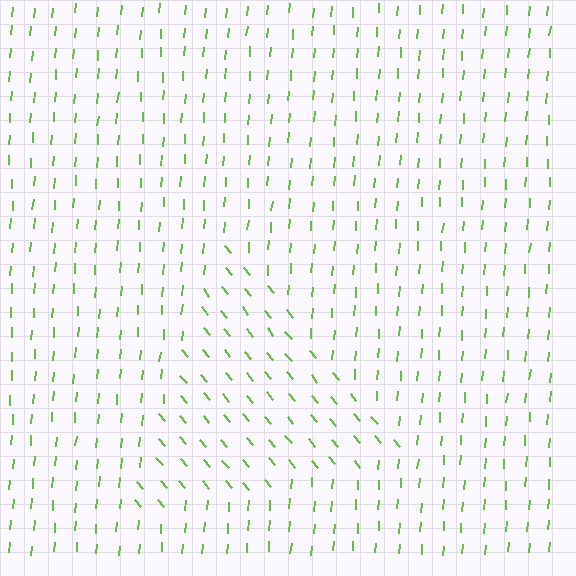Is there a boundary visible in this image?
Yes, there is a texture boundary formed by a change in line orientation.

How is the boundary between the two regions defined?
The boundary is defined purely by a change in line orientation (approximately 45 degrees difference). All lines are the same color and thickness.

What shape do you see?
I see a triangle.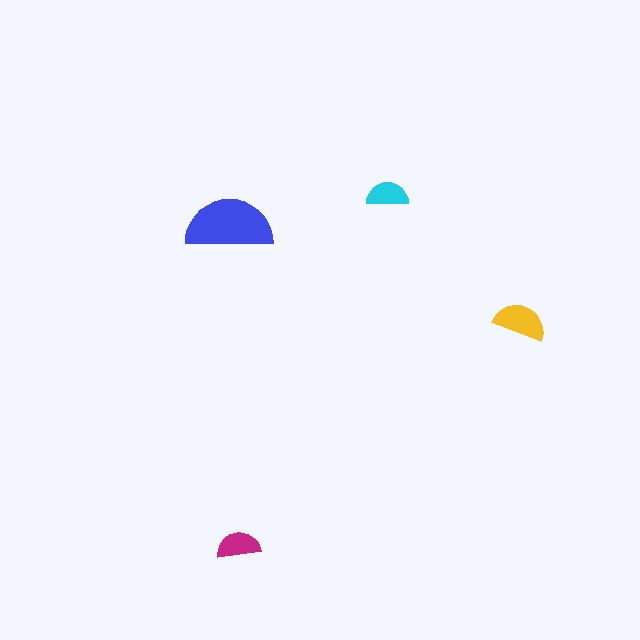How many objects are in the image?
There are 4 objects in the image.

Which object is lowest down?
The magenta semicircle is bottommost.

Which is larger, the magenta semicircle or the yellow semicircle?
The yellow one.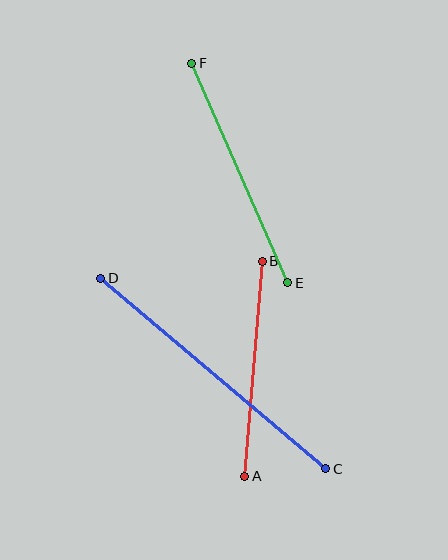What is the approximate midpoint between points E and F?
The midpoint is at approximately (240, 173) pixels.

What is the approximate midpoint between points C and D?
The midpoint is at approximately (213, 373) pixels.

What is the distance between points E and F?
The distance is approximately 239 pixels.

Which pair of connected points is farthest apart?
Points C and D are farthest apart.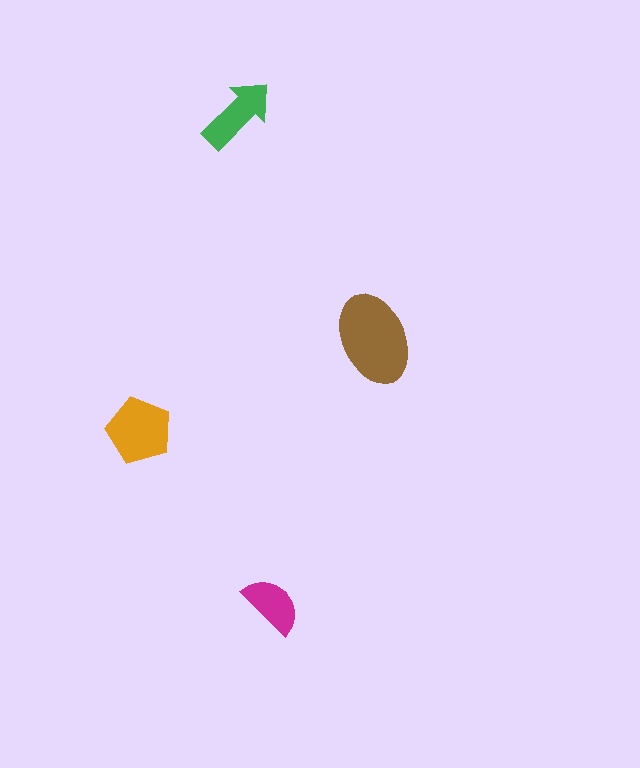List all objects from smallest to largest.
The magenta semicircle, the green arrow, the orange pentagon, the brown ellipse.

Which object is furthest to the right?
The brown ellipse is rightmost.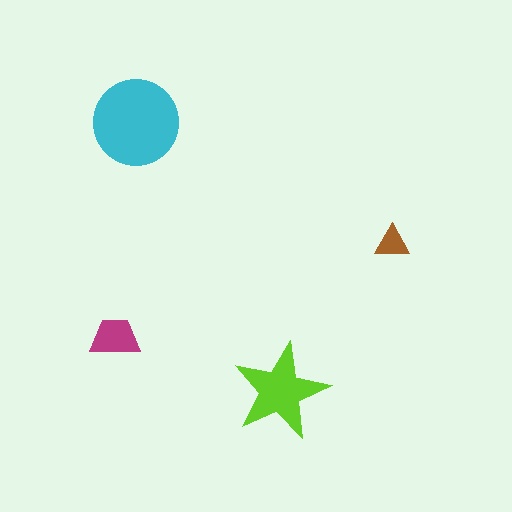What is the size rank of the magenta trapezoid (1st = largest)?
3rd.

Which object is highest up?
The cyan circle is topmost.